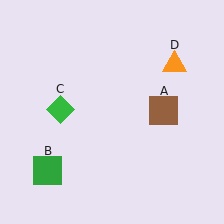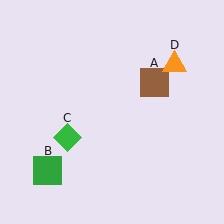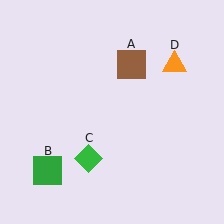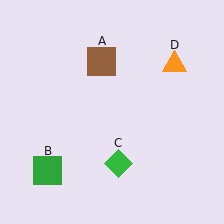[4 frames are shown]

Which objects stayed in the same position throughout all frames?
Green square (object B) and orange triangle (object D) remained stationary.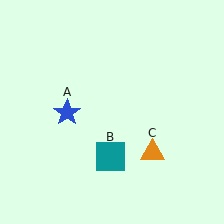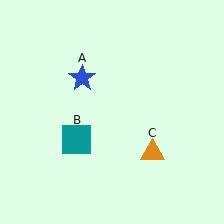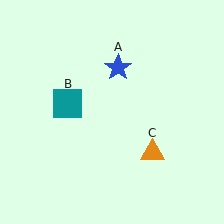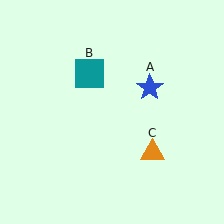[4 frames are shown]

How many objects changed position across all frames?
2 objects changed position: blue star (object A), teal square (object B).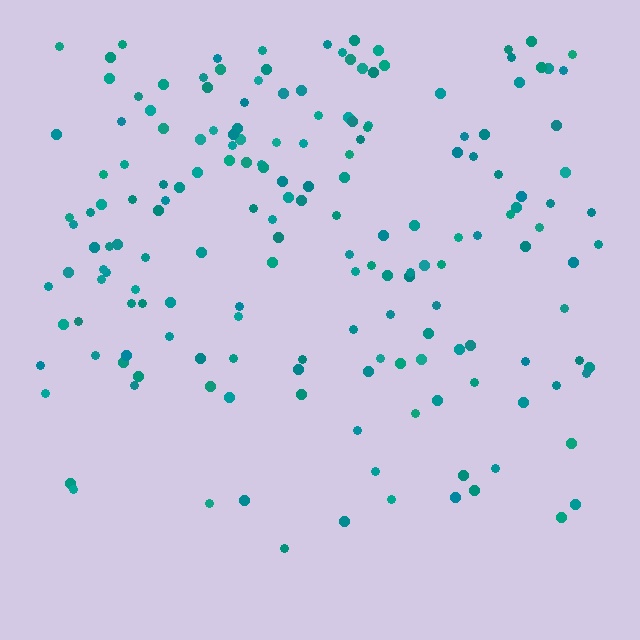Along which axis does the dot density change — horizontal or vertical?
Vertical.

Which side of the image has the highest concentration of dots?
The top.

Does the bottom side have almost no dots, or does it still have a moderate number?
Still a moderate number, just noticeably fewer than the top.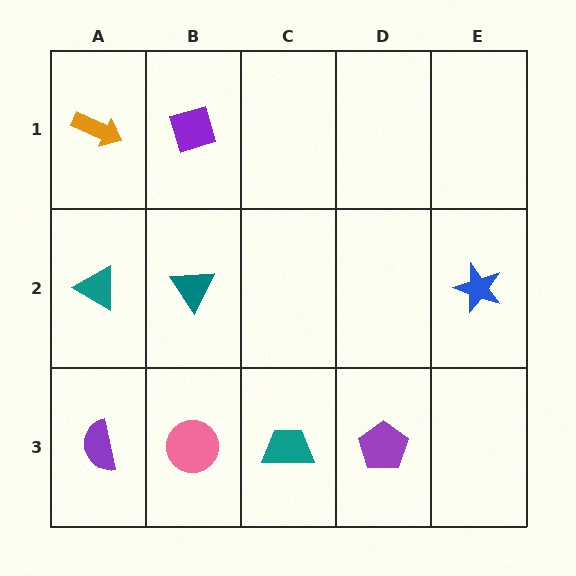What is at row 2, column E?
A blue star.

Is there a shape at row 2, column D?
No, that cell is empty.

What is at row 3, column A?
A purple semicircle.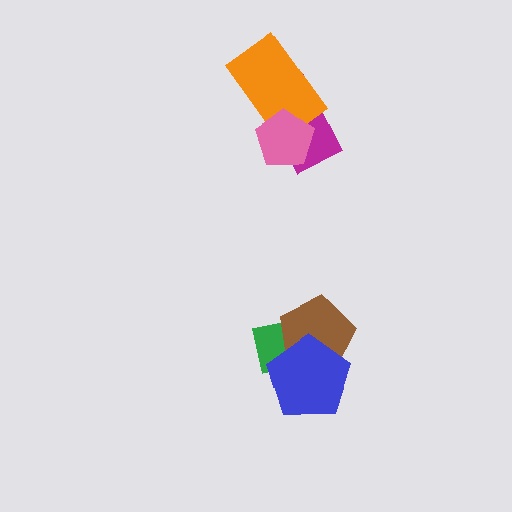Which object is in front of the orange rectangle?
The pink pentagon is in front of the orange rectangle.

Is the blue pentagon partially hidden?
No, no other shape covers it.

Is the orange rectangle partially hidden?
Yes, it is partially covered by another shape.